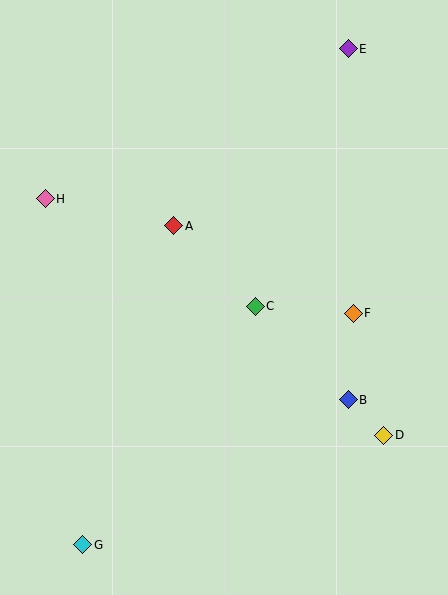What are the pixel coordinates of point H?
Point H is at (45, 199).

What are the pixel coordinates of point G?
Point G is at (83, 545).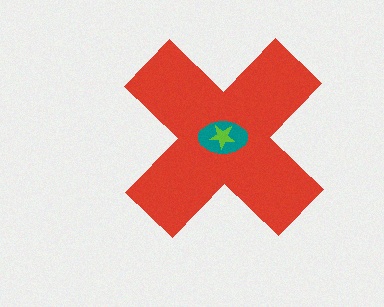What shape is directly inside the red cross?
The teal ellipse.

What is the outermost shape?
The red cross.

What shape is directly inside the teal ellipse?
The lime star.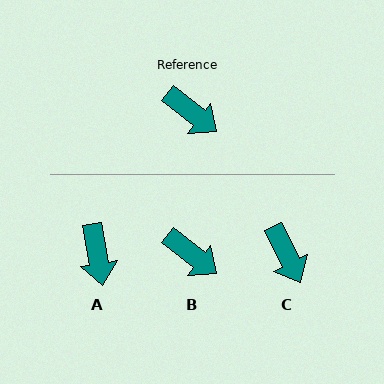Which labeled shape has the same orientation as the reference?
B.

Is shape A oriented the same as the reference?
No, it is off by about 43 degrees.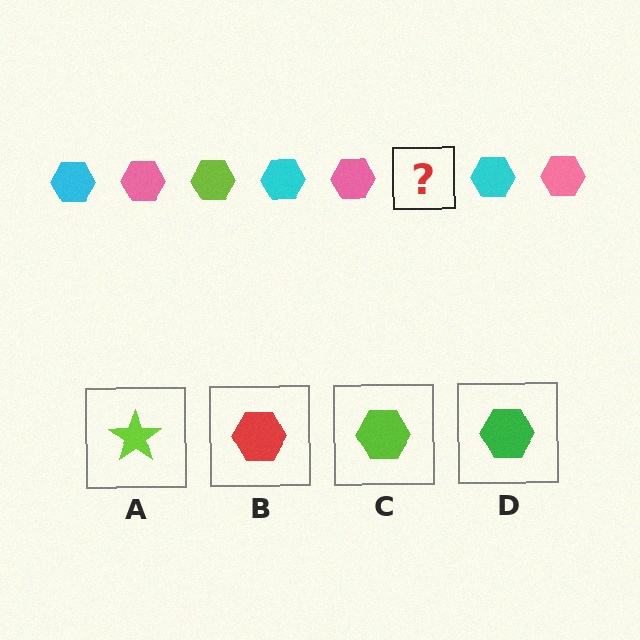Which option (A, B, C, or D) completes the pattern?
C.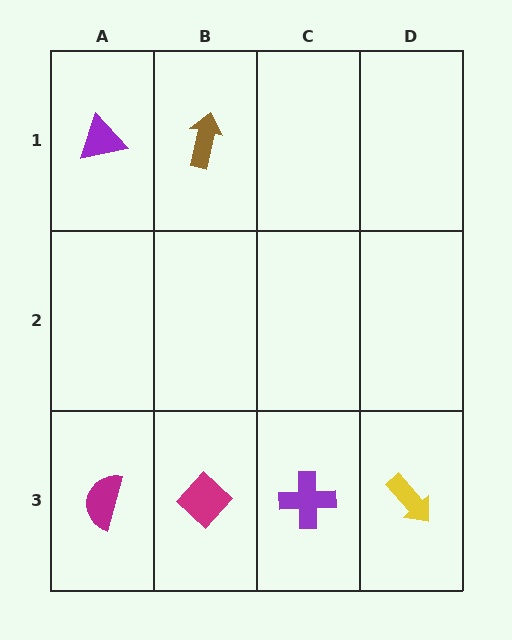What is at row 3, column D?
A yellow arrow.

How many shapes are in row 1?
2 shapes.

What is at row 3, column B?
A magenta diamond.